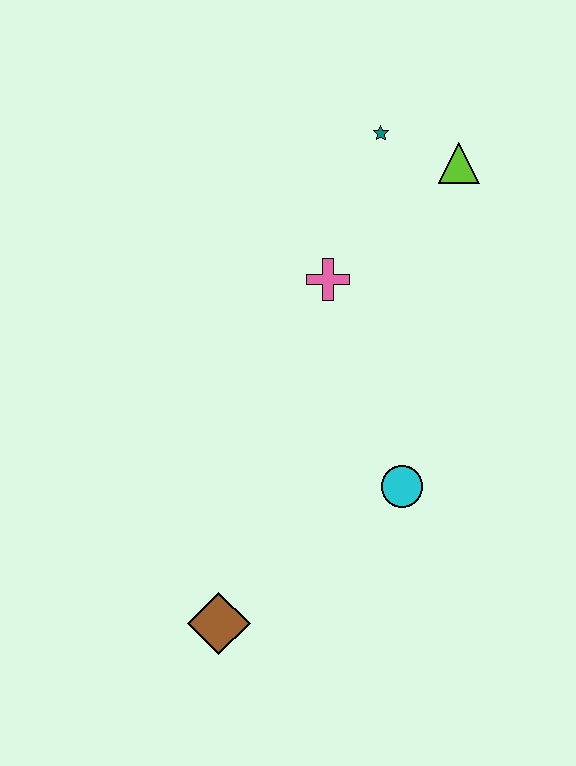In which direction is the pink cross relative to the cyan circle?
The pink cross is above the cyan circle.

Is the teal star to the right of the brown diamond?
Yes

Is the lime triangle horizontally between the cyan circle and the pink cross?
No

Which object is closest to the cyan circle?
The pink cross is closest to the cyan circle.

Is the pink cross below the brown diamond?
No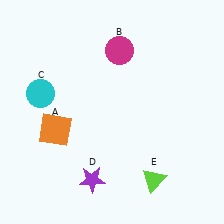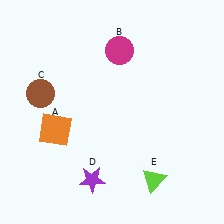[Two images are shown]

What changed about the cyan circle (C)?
In Image 1, C is cyan. In Image 2, it changed to brown.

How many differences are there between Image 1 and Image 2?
There is 1 difference between the two images.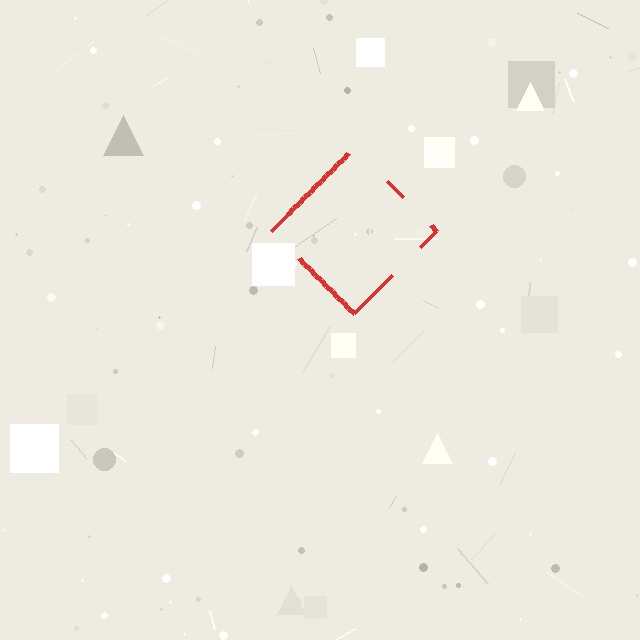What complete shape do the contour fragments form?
The contour fragments form a diamond.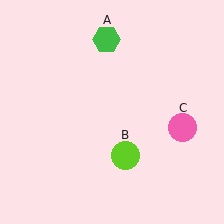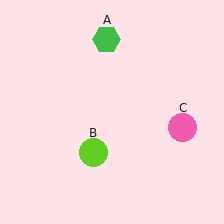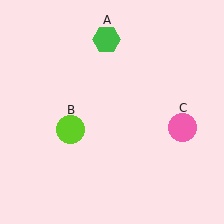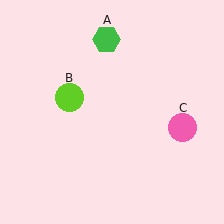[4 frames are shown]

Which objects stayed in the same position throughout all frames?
Green hexagon (object A) and pink circle (object C) remained stationary.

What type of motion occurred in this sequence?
The lime circle (object B) rotated clockwise around the center of the scene.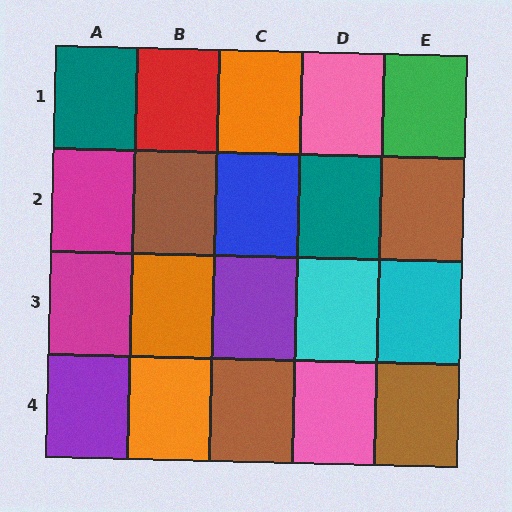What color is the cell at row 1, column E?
Green.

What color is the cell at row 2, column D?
Teal.